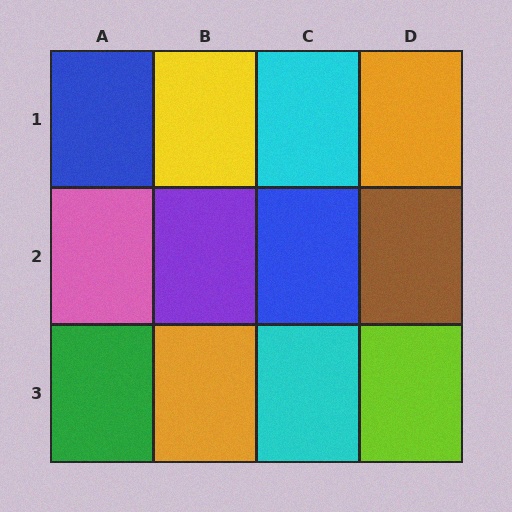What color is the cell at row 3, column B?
Orange.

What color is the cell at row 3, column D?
Lime.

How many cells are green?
1 cell is green.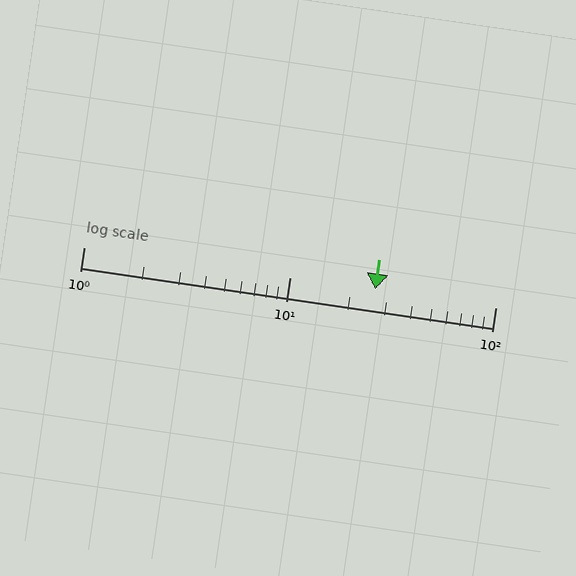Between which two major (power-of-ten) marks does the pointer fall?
The pointer is between 10 and 100.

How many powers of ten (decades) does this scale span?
The scale spans 2 decades, from 1 to 100.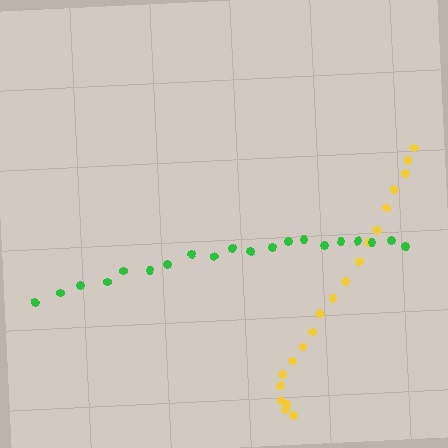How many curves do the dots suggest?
There are 2 distinct paths.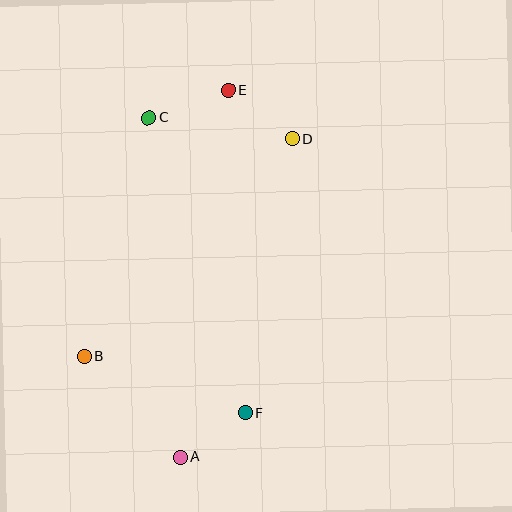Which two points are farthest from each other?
Points A and E are farthest from each other.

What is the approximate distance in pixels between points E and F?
The distance between E and F is approximately 323 pixels.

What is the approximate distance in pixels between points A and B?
The distance between A and B is approximately 139 pixels.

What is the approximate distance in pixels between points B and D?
The distance between B and D is approximately 301 pixels.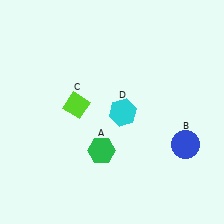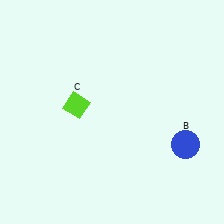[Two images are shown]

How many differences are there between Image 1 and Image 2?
There are 2 differences between the two images.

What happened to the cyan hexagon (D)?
The cyan hexagon (D) was removed in Image 2. It was in the bottom-right area of Image 1.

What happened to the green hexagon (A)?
The green hexagon (A) was removed in Image 2. It was in the bottom-left area of Image 1.